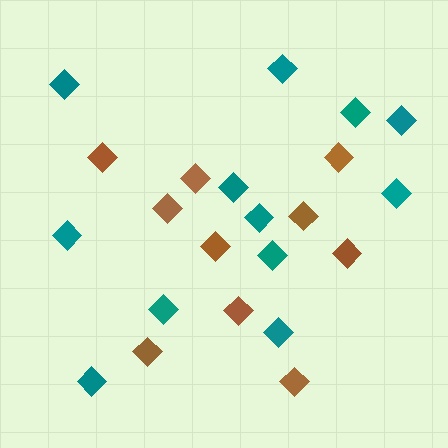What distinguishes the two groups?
There are 2 groups: one group of brown diamonds (10) and one group of teal diamonds (12).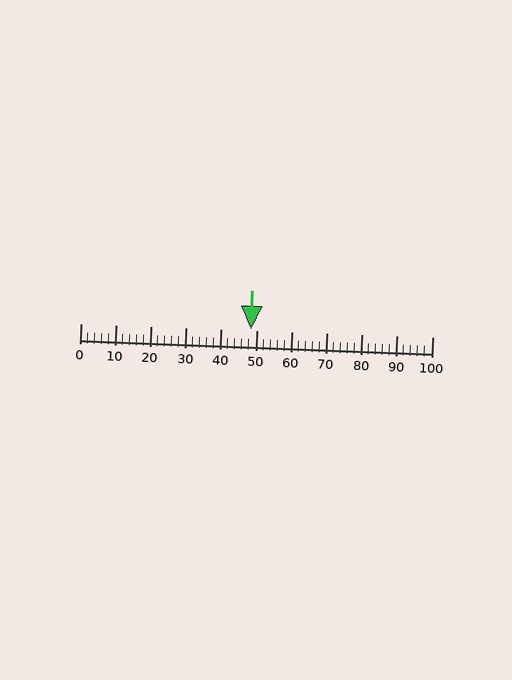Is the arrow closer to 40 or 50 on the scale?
The arrow is closer to 50.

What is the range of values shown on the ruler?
The ruler shows values from 0 to 100.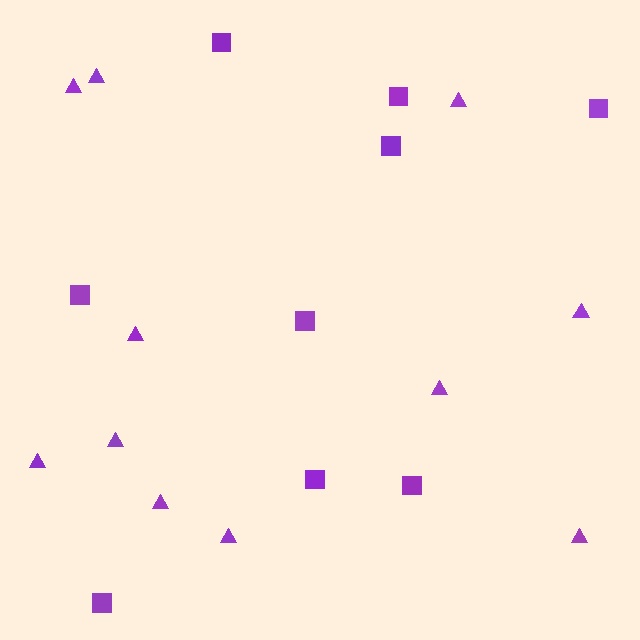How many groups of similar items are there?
There are 2 groups: one group of squares (9) and one group of triangles (11).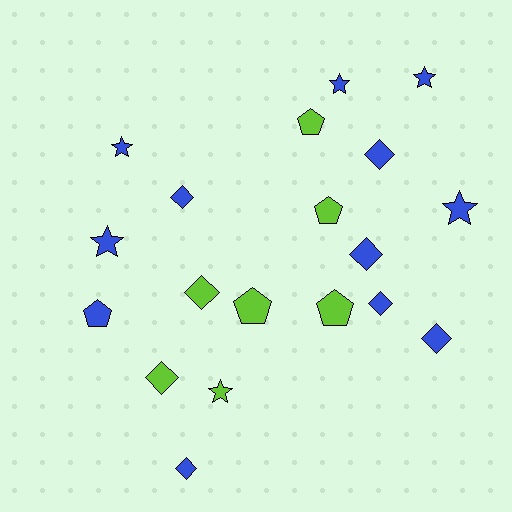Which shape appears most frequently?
Diamond, with 8 objects.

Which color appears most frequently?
Blue, with 12 objects.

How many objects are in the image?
There are 19 objects.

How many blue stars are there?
There are 5 blue stars.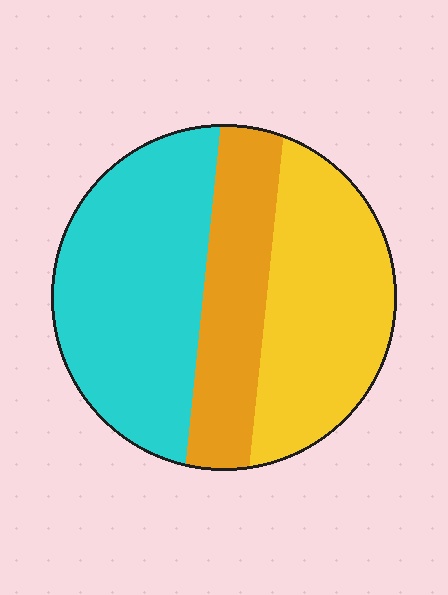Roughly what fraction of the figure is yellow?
Yellow takes up about one third (1/3) of the figure.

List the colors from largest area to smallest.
From largest to smallest: cyan, yellow, orange.